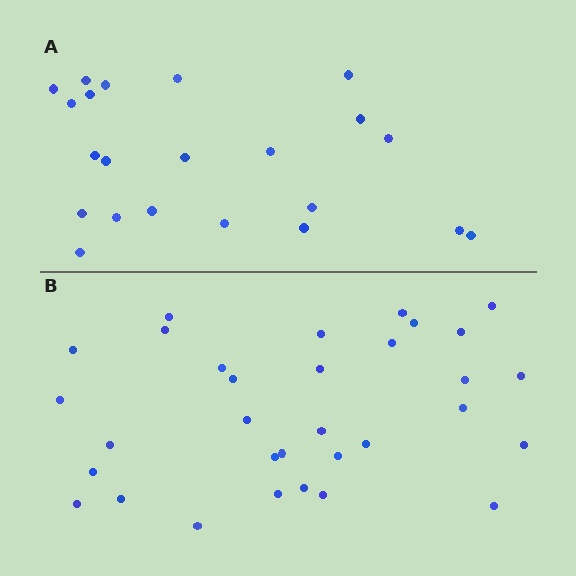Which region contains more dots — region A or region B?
Region B (the bottom region) has more dots.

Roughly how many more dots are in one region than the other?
Region B has roughly 10 or so more dots than region A.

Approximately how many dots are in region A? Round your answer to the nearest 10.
About 20 dots. (The exact count is 22, which rounds to 20.)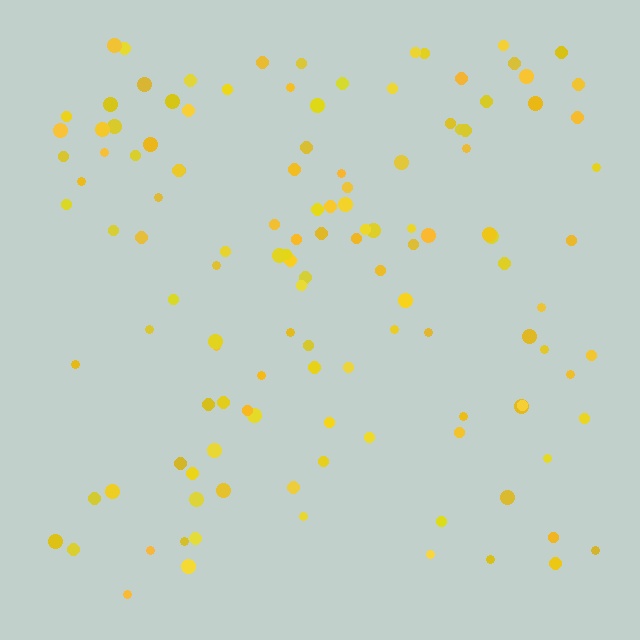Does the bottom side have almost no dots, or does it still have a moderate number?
Still a moderate number, just noticeably fewer than the top.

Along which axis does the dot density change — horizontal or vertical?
Vertical.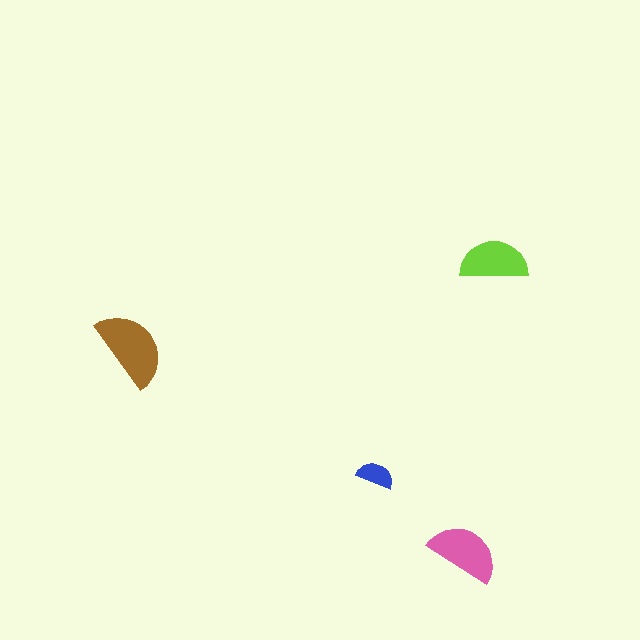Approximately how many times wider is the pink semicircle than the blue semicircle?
About 2 times wider.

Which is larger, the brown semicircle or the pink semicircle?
The brown one.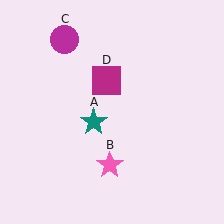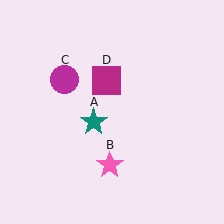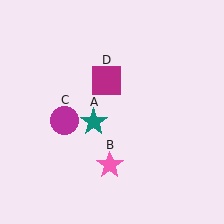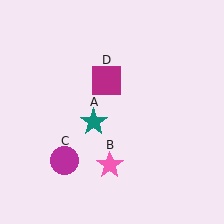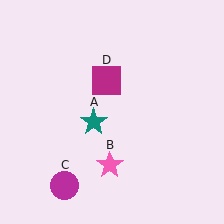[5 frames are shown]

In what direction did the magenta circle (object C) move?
The magenta circle (object C) moved down.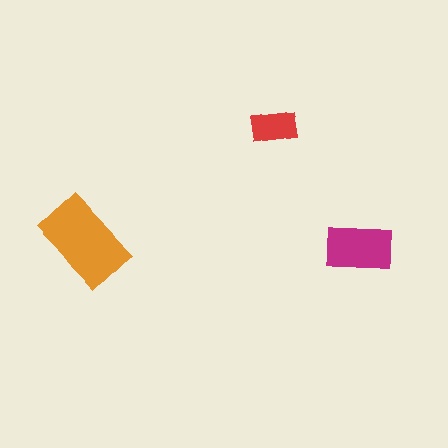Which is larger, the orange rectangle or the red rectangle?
The orange one.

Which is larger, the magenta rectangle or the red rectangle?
The magenta one.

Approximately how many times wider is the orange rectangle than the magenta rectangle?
About 1.5 times wider.